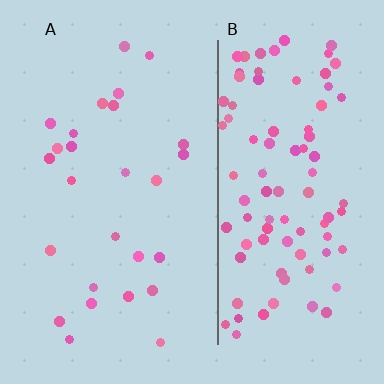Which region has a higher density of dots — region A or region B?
B (the right).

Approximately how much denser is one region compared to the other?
Approximately 3.6× — region B over region A.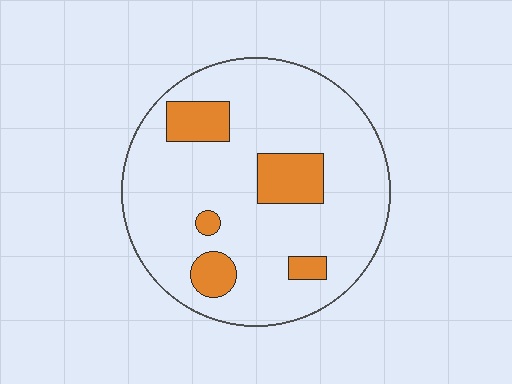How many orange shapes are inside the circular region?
5.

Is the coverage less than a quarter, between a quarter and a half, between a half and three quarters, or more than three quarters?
Less than a quarter.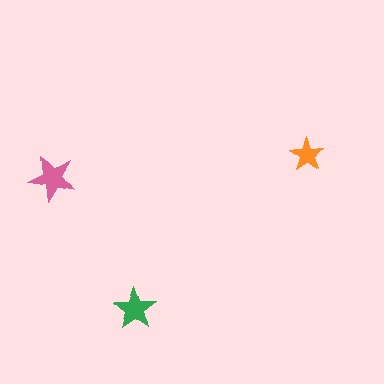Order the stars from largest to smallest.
the pink one, the green one, the orange one.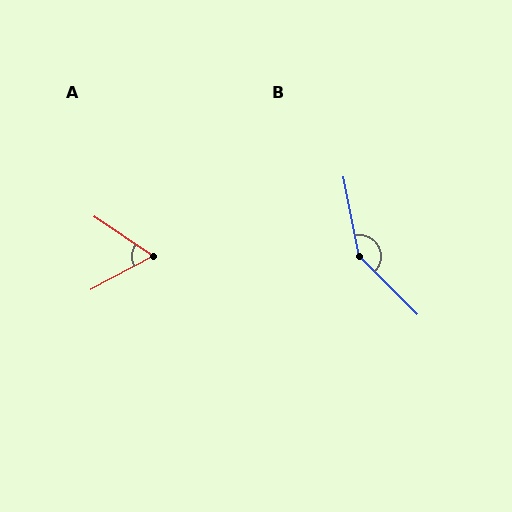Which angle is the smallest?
A, at approximately 62 degrees.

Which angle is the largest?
B, at approximately 146 degrees.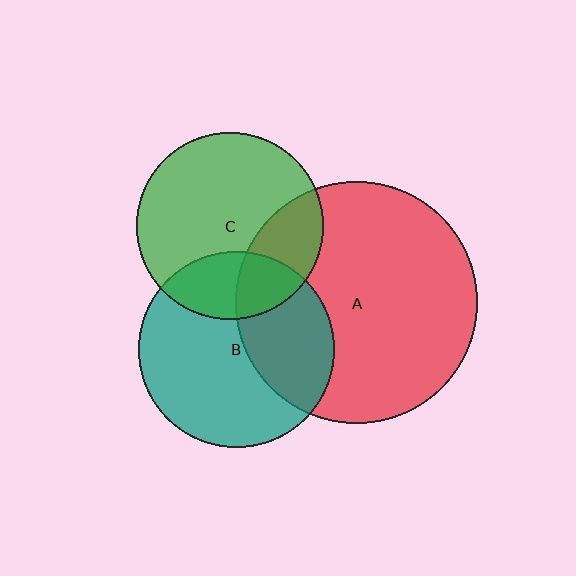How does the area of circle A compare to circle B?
Approximately 1.5 times.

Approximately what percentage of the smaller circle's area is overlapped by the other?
Approximately 25%.